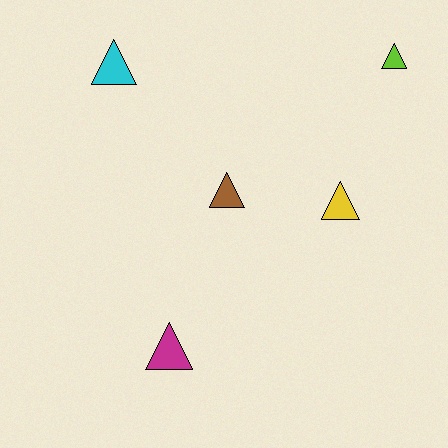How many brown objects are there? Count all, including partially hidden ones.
There is 1 brown object.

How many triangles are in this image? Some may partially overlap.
There are 5 triangles.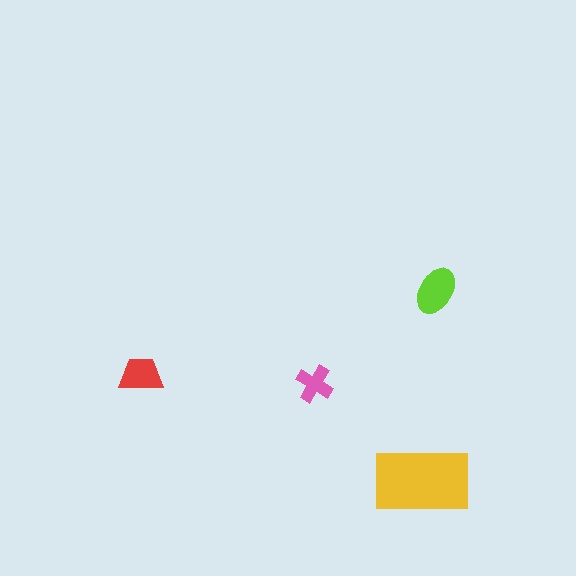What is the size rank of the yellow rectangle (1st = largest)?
1st.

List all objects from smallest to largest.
The pink cross, the red trapezoid, the lime ellipse, the yellow rectangle.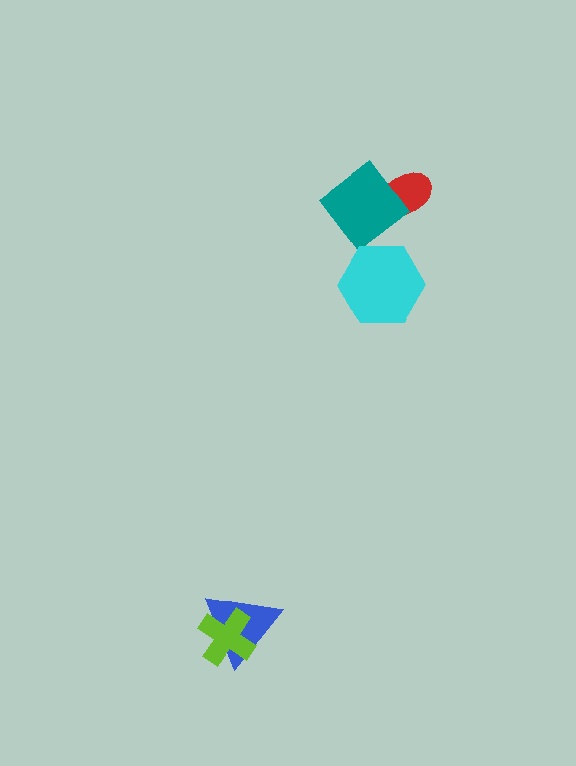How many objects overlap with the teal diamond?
1 object overlaps with the teal diamond.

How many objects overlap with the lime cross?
1 object overlaps with the lime cross.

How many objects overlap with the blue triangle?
1 object overlaps with the blue triangle.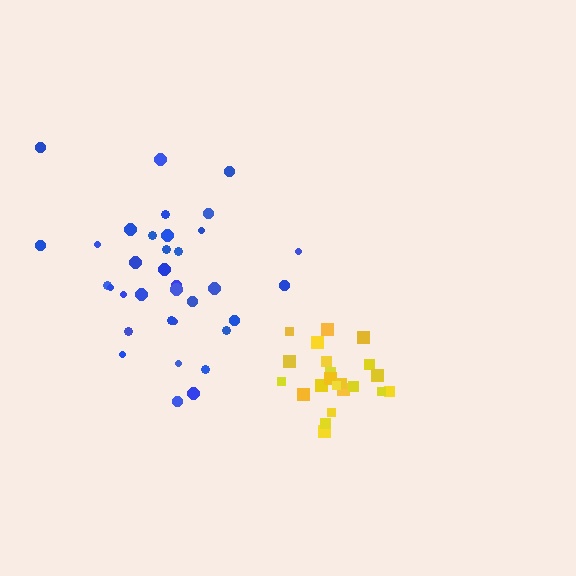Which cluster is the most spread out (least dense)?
Blue.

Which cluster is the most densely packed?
Yellow.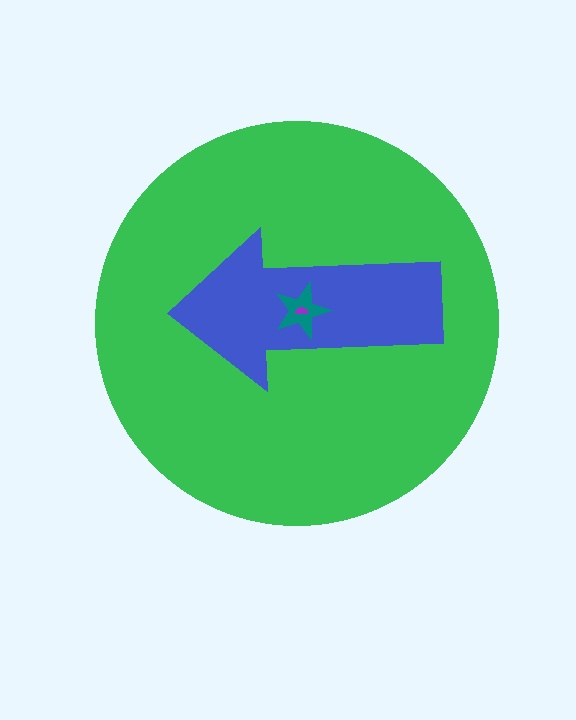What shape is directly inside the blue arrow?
The teal star.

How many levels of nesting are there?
4.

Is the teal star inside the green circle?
Yes.